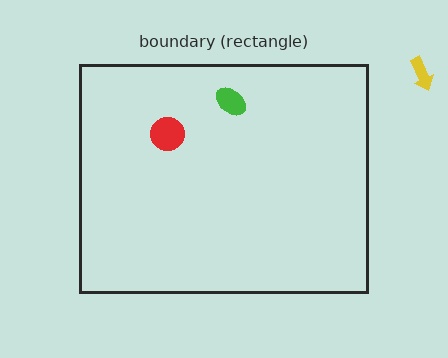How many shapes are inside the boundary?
2 inside, 1 outside.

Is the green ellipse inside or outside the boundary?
Inside.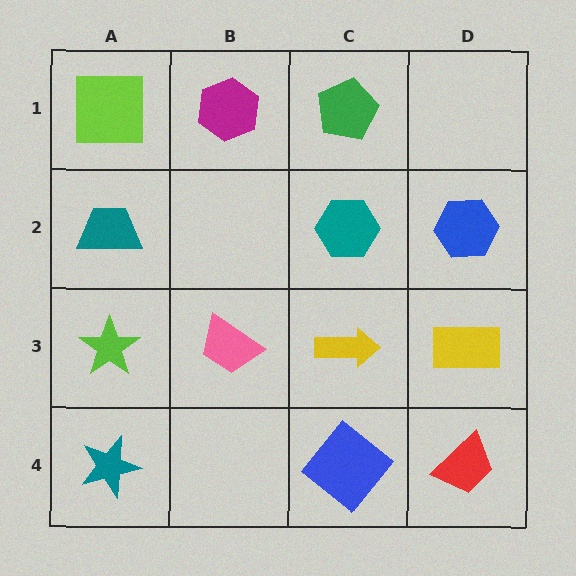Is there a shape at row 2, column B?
No, that cell is empty.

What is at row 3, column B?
A pink trapezoid.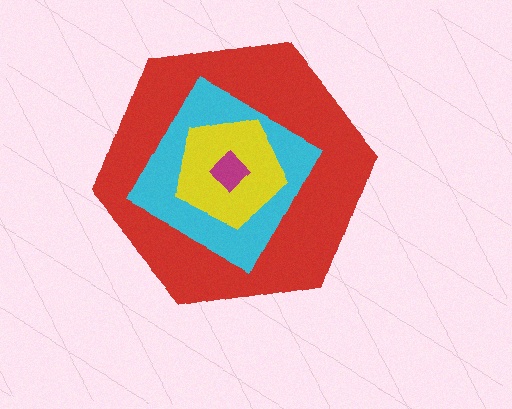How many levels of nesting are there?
4.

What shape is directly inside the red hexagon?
The cyan diamond.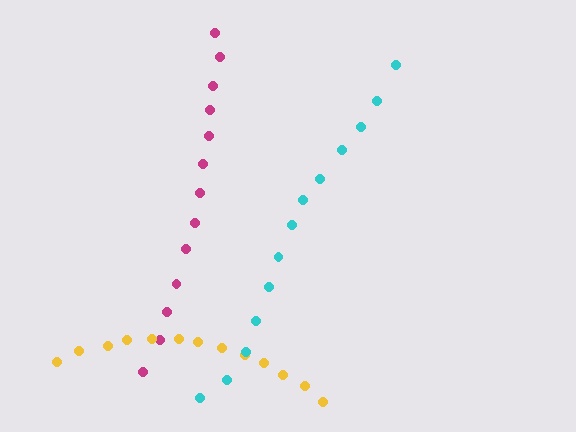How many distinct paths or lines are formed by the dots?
There are 3 distinct paths.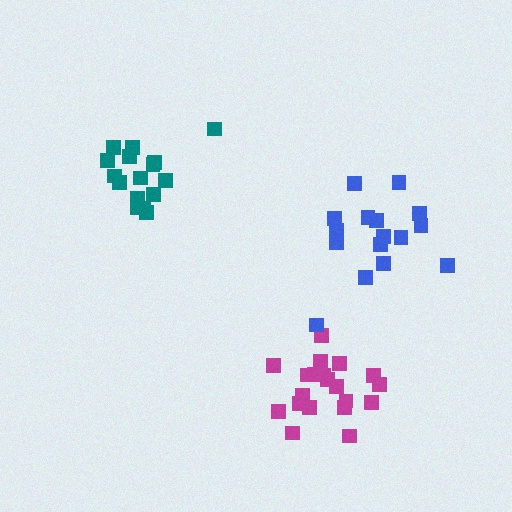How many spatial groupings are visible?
There are 3 spatial groupings.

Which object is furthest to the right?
The blue cluster is rightmost.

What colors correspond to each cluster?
The clusters are colored: magenta, teal, blue.